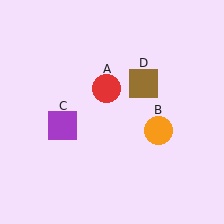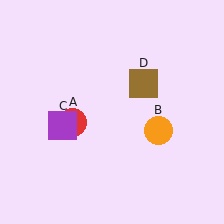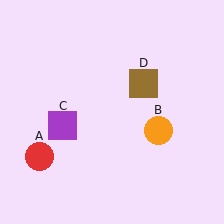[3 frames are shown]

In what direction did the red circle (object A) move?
The red circle (object A) moved down and to the left.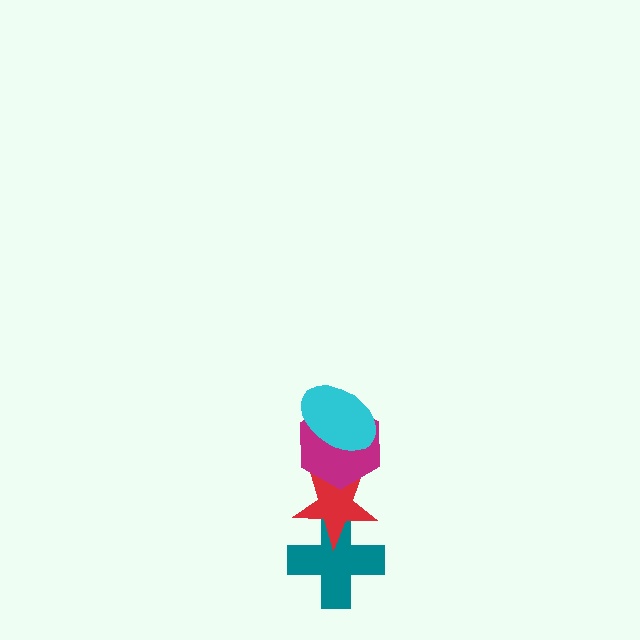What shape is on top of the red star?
The magenta hexagon is on top of the red star.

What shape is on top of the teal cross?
The red star is on top of the teal cross.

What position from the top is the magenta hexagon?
The magenta hexagon is 2nd from the top.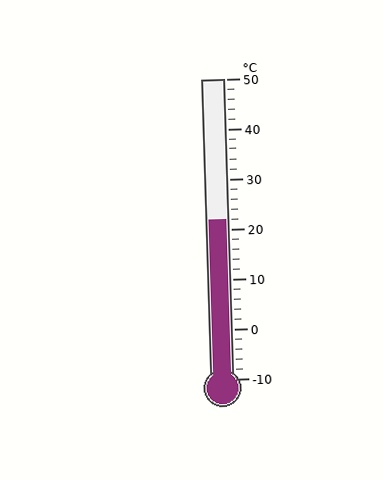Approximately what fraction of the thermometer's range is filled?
The thermometer is filled to approximately 55% of its range.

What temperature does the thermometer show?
The thermometer shows approximately 22°C.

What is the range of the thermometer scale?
The thermometer scale ranges from -10°C to 50°C.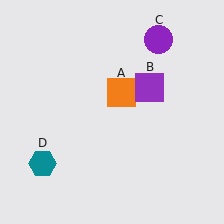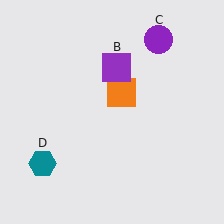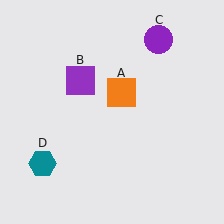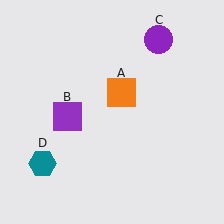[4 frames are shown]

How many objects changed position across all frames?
1 object changed position: purple square (object B).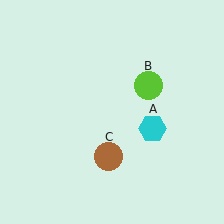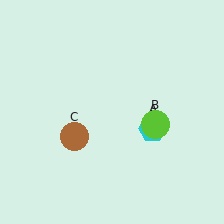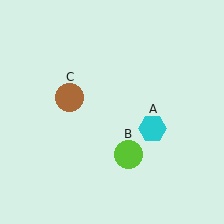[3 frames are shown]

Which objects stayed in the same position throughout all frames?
Cyan hexagon (object A) remained stationary.